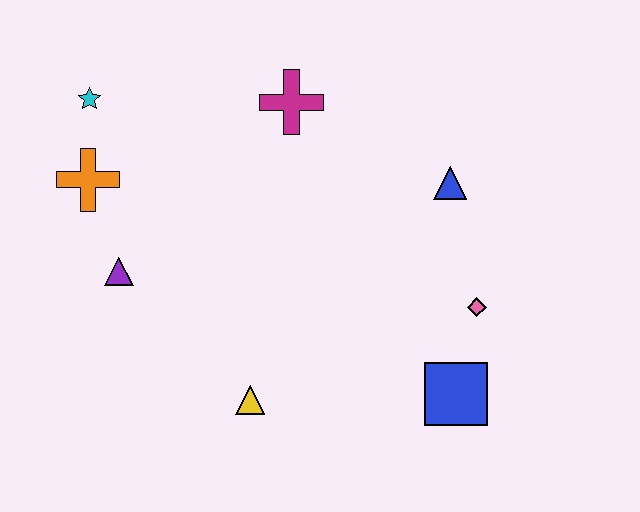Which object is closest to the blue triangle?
The pink diamond is closest to the blue triangle.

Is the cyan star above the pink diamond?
Yes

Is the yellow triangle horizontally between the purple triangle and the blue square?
Yes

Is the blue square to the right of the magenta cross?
Yes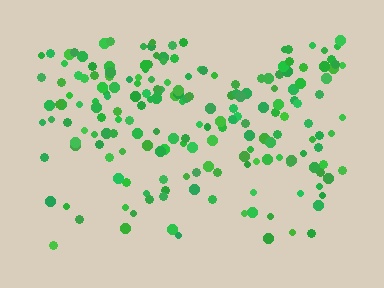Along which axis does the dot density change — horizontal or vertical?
Vertical.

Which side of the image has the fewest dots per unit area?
The bottom.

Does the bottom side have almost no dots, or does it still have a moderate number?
Still a moderate number, just noticeably fewer than the top.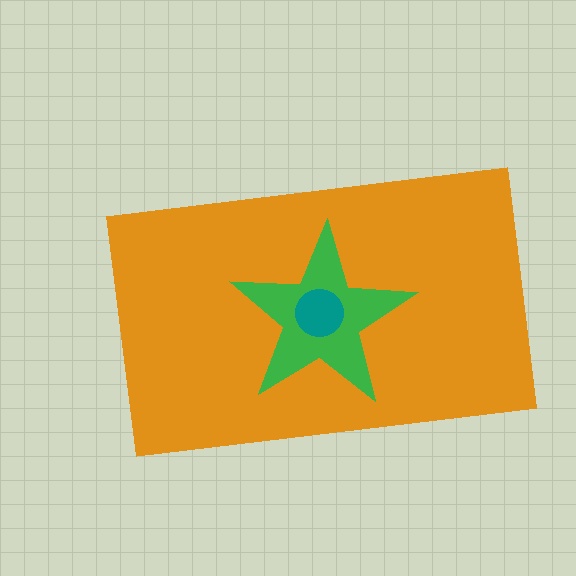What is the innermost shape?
The teal circle.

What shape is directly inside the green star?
The teal circle.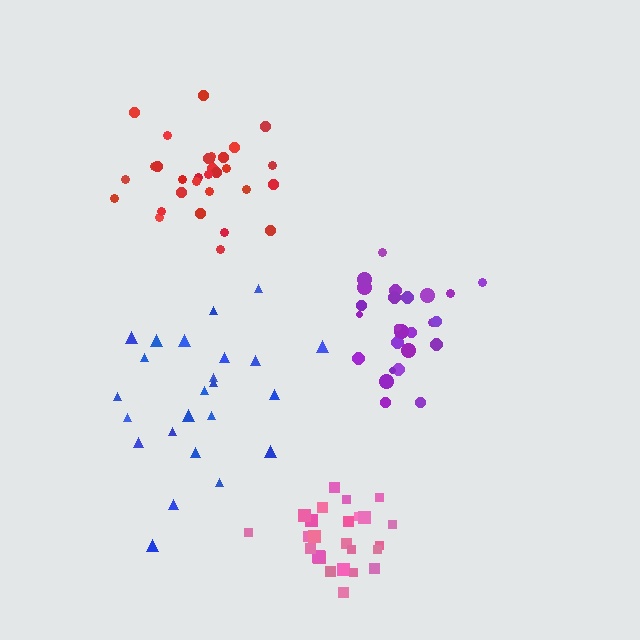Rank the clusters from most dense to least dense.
purple, red, pink, blue.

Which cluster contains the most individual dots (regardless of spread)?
Red (31).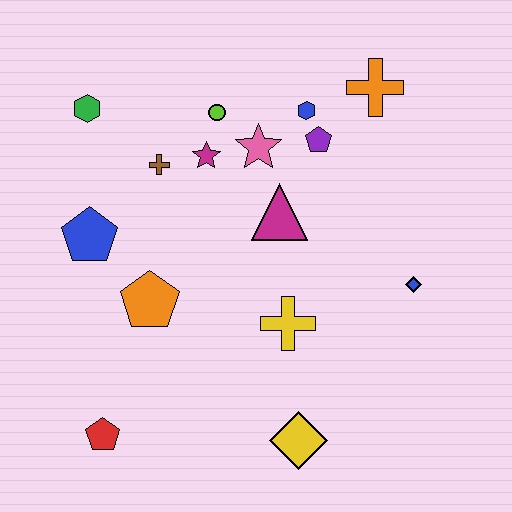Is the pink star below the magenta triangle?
No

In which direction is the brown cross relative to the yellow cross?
The brown cross is above the yellow cross.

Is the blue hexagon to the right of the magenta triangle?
Yes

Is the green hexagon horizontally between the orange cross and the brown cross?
No